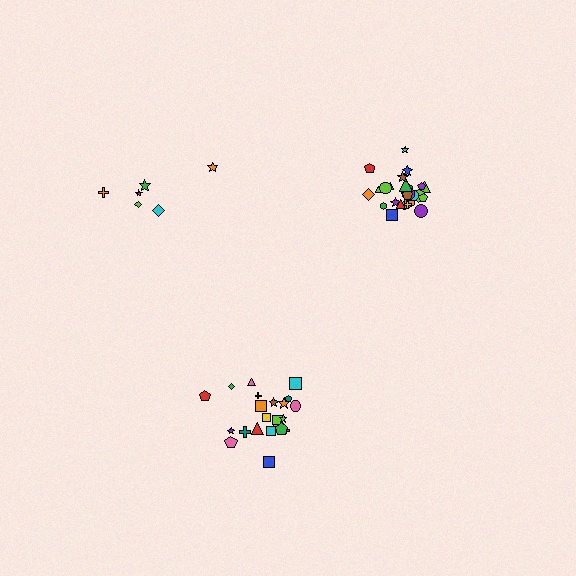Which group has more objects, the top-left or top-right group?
The top-right group.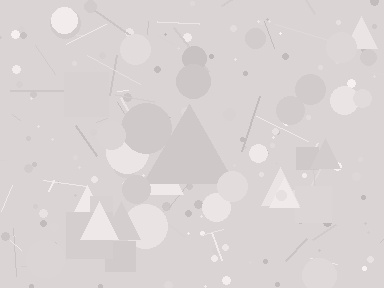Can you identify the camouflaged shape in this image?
The camouflaged shape is a triangle.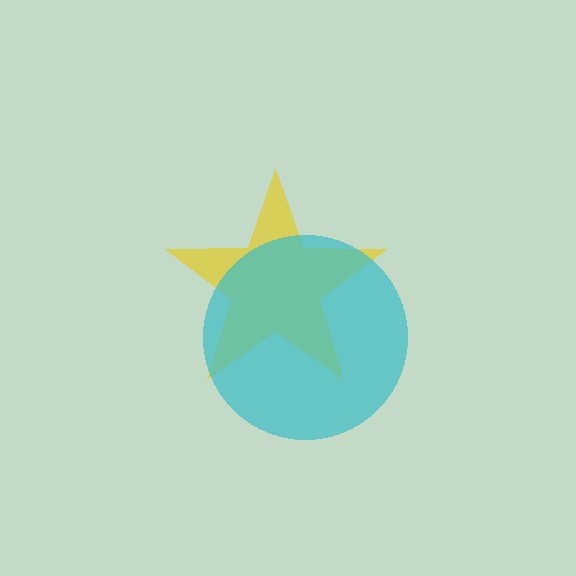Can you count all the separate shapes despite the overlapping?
Yes, there are 2 separate shapes.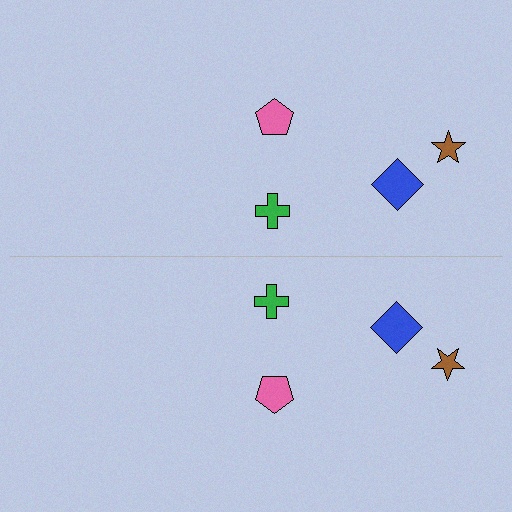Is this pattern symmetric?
Yes, this pattern has bilateral (reflection) symmetry.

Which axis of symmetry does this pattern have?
The pattern has a horizontal axis of symmetry running through the center of the image.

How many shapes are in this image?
There are 8 shapes in this image.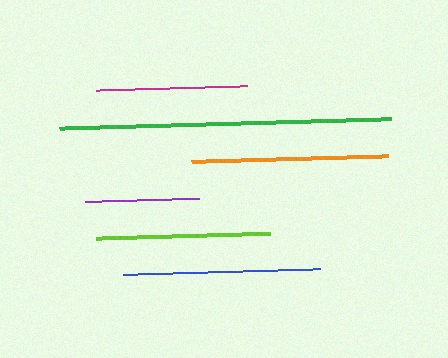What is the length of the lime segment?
The lime segment is approximately 174 pixels long.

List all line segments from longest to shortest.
From longest to shortest: green, blue, orange, lime, magenta, purple.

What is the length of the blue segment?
The blue segment is approximately 197 pixels long.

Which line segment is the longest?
The green line is the longest at approximately 332 pixels.